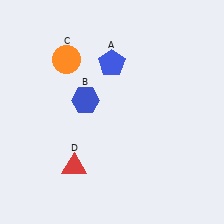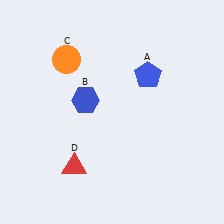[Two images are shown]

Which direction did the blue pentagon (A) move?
The blue pentagon (A) moved right.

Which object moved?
The blue pentagon (A) moved right.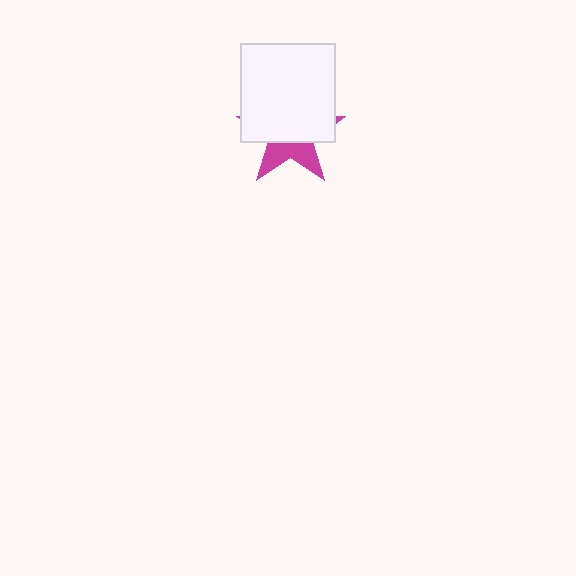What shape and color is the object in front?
The object in front is a white rectangle.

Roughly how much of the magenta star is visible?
A small part of it is visible (roughly 35%).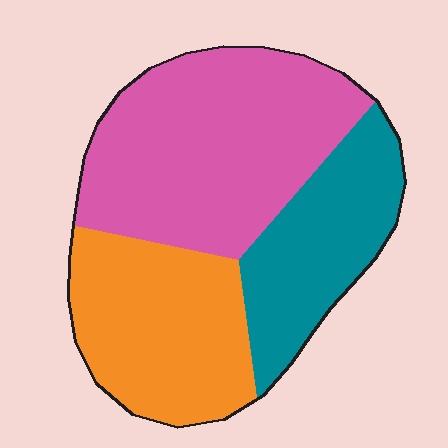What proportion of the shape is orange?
Orange takes up about one third (1/3) of the shape.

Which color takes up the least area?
Teal, at roughly 25%.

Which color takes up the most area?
Pink, at roughly 45%.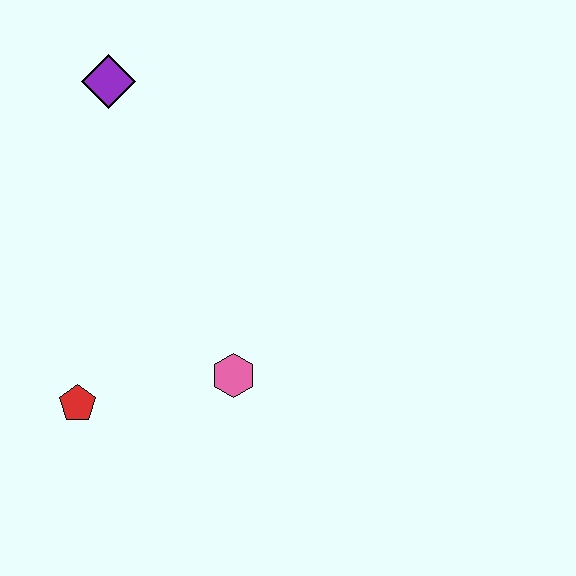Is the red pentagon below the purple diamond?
Yes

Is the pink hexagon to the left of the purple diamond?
No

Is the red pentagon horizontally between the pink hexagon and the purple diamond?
No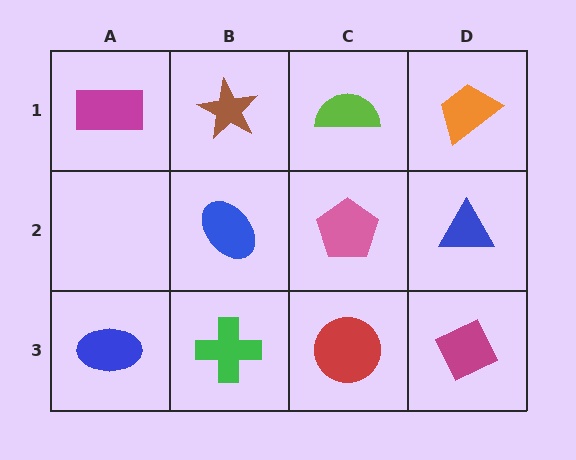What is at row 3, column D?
A magenta diamond.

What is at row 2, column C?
A pink pentagon.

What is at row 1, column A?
A magenta rectangle.